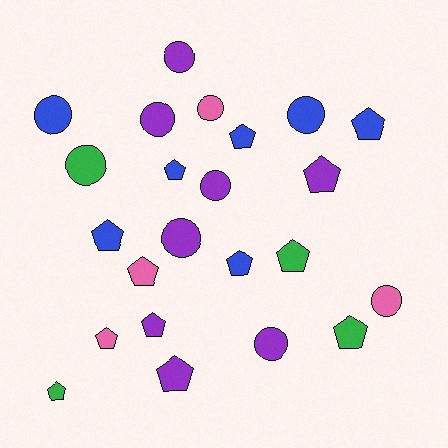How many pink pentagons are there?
There are 2 pink pentagons.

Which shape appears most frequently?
Pentagon, with 13 objects.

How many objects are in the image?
There are 23 objects.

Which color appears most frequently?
Purple, with 8 objects.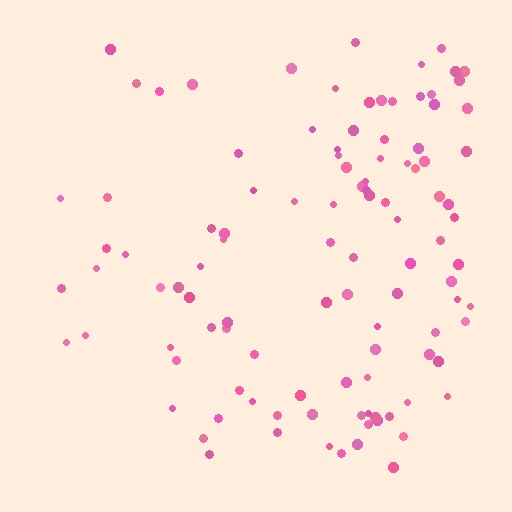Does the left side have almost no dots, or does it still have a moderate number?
Still a moderate number, just noticeably fewer than the right.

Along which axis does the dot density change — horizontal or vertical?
Horizontal.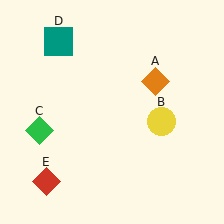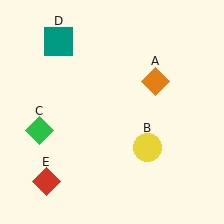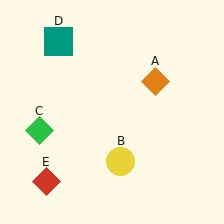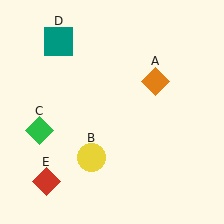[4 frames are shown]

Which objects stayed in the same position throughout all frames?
Orange diamond (object A) and green diamond (object C) and teal square (object D) and red diamond (object E) remained stationary.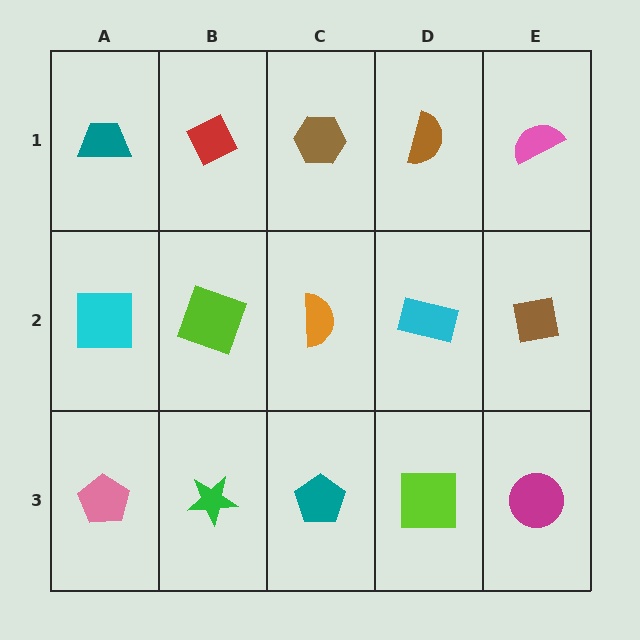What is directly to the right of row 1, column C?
A brown semicircle.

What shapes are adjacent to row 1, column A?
A cyan square (row 2, column A), a red diamond (row 1, column B).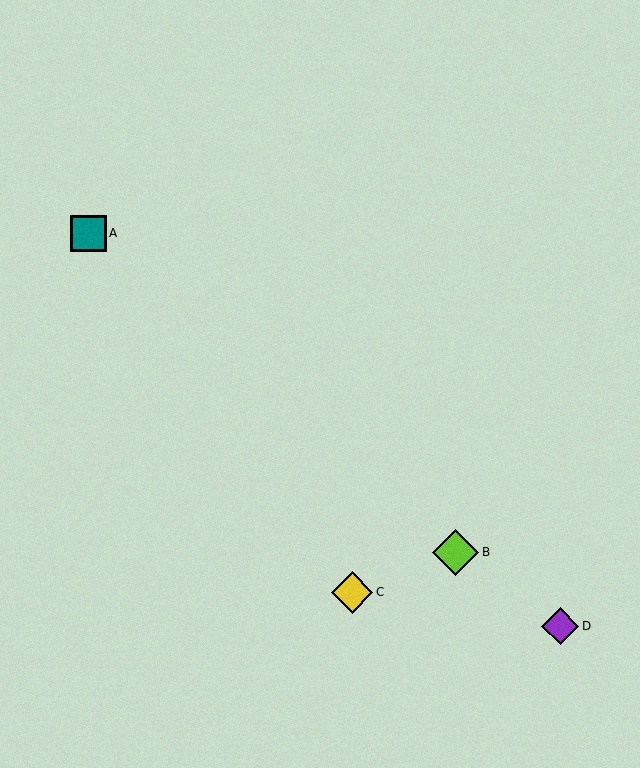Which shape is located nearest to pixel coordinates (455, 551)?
The lime diamond (labeled B) at (456, 552) is nearest to that location.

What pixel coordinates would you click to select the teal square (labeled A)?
Click at (88, 233) to select the teal square A.